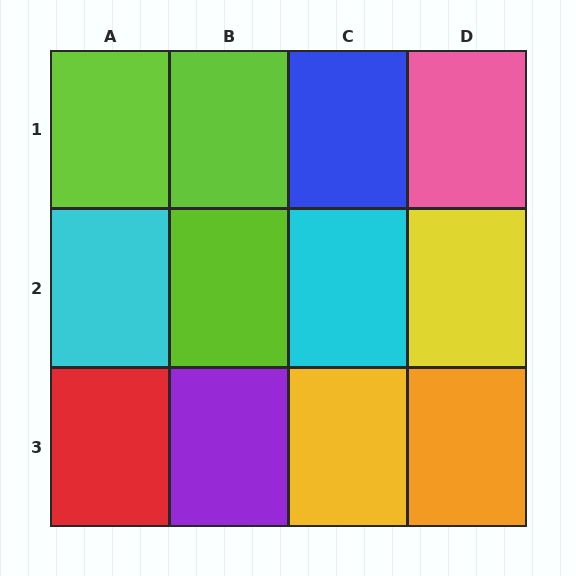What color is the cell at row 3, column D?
Orange.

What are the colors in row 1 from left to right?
Lime, lime, blue, pink.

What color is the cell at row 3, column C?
Yellow.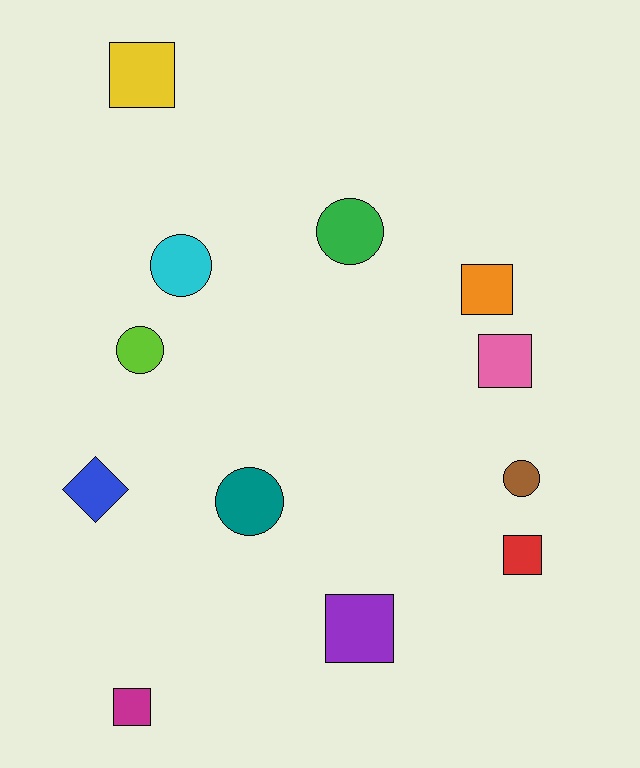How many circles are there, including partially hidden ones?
There are 5 circles.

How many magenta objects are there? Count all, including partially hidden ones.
There is 1 magenta object.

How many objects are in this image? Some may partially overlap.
There are 12 objects.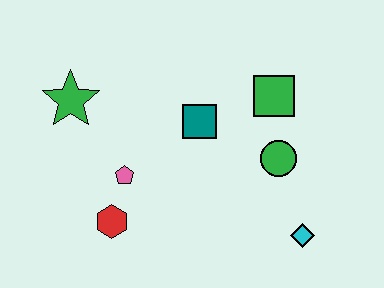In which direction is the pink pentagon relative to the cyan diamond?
The pink pentagon is to the left of the cyan diamond.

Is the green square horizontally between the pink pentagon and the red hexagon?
No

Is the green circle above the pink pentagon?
Yes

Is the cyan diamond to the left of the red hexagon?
No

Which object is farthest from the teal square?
The cyan diamond is farthest from the teal square.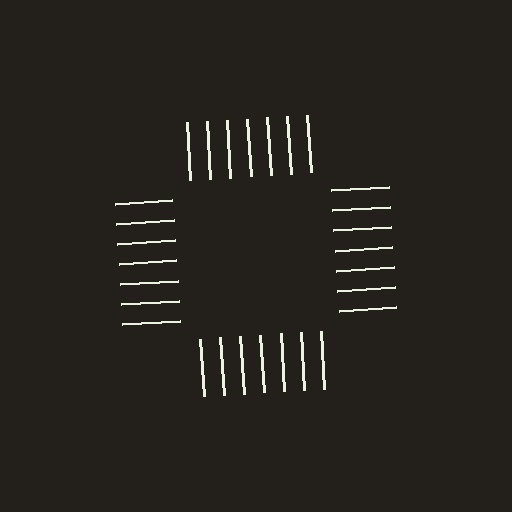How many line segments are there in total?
28 — 7 along each of the 4 edges.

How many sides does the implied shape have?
4 sides — the line-ends trace a square.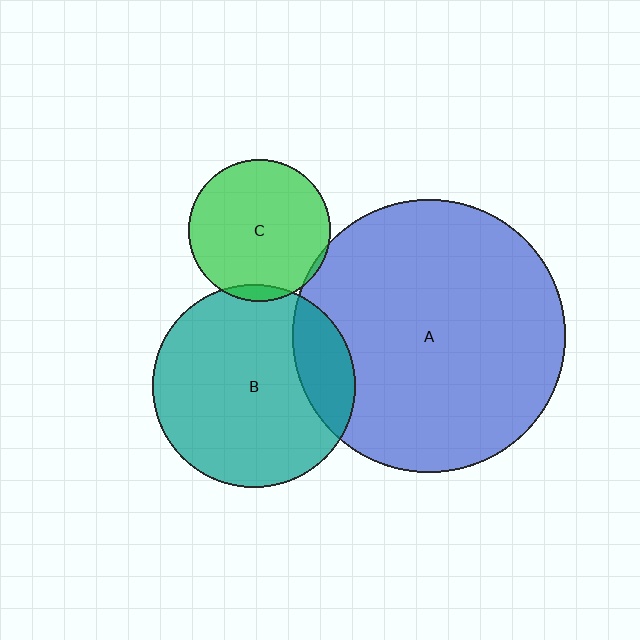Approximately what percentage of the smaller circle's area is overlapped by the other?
Approximately 20%.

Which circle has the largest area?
Circle A (blue).